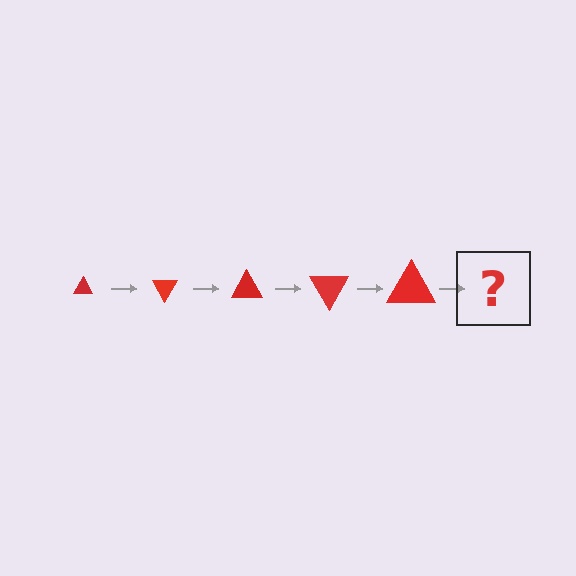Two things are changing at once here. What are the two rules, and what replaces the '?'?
The two rules are that the triangle grows larger each step and it rotates 60 degrees each step. The '?' should be a triangle, larger than the previous one and rotated 300 degrees from the start.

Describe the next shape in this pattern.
It should be a triangle, larger than the previous one and rotated 300 degrees from the start.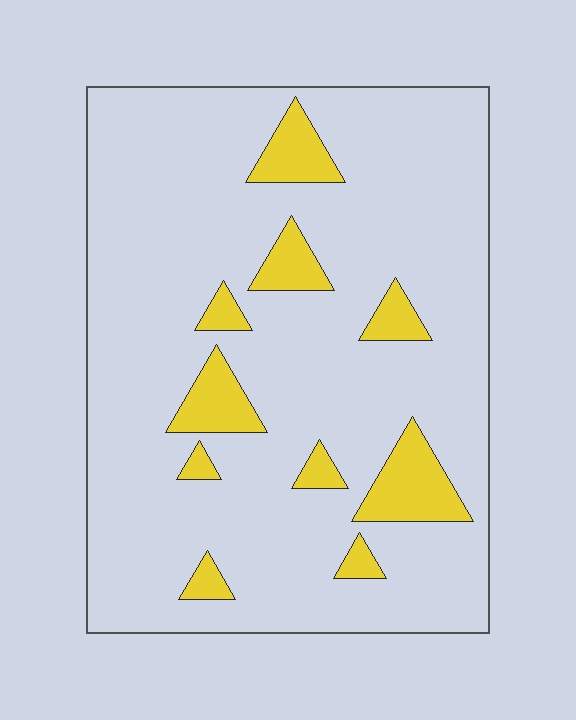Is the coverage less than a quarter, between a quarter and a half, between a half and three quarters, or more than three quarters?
Less than a quarter.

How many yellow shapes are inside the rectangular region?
10.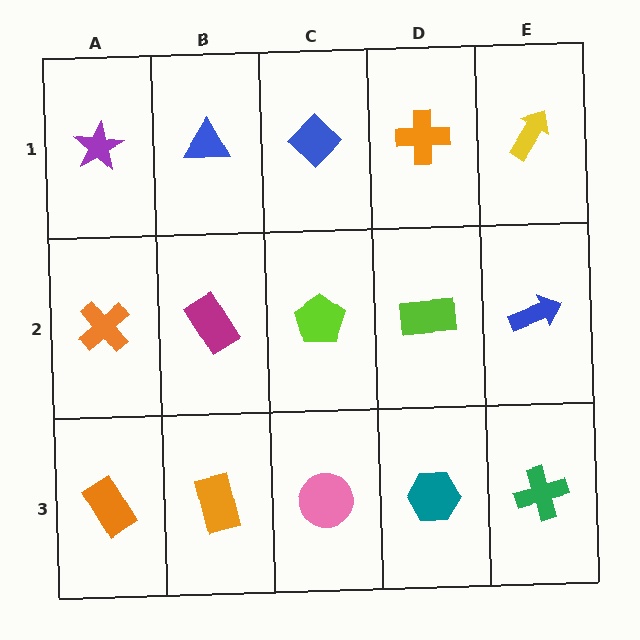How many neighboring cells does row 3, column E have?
2.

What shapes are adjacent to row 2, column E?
A yellow arrow (row 1, column E), a green cross (row 3, column E), a lime rectangle (row 2, column D).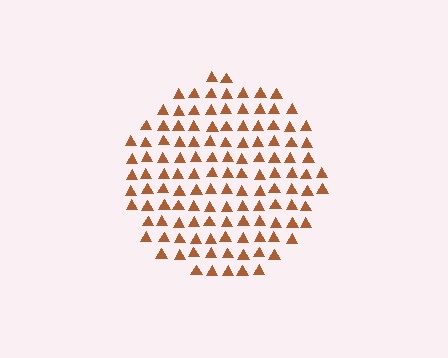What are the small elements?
The small elements are triangles.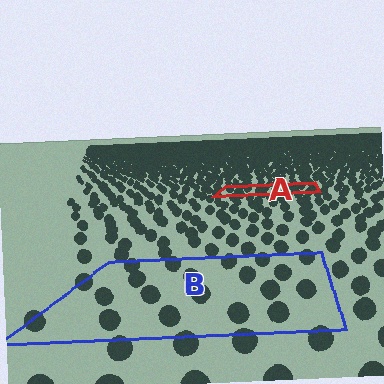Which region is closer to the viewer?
Region B is closer. The texture elements there are larger and more spread out.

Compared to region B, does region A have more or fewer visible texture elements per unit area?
Region A has more texture elements per unit area — they are packed more densely because it is farther away.